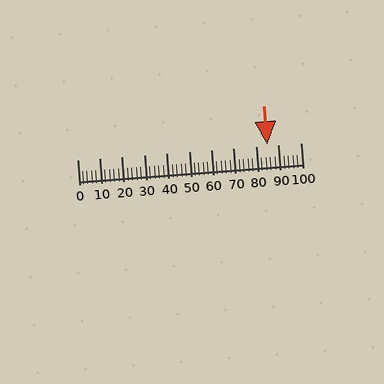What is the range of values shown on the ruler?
The ruler shows values from 0 to 100.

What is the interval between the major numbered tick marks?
The major tick marks are spaced 10 units apart.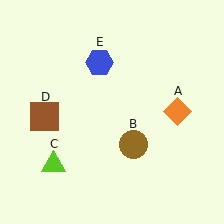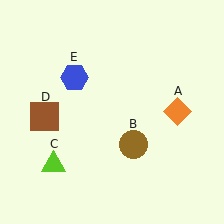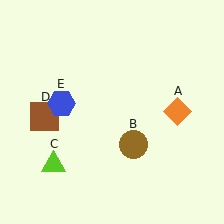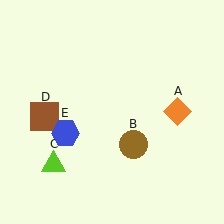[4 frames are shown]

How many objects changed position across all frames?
1 object changed position: blue hexagon (object E).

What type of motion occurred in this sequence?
The blue hexagon (object E) rotated counterclockwise around the center of the scene.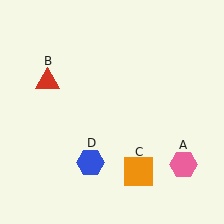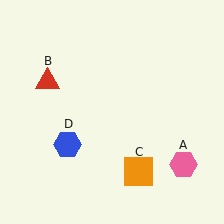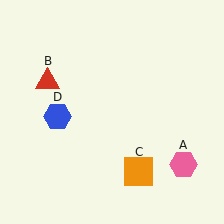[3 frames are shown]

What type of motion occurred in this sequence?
The blue hexagon (object D) rotated clockwise around the center of the scene.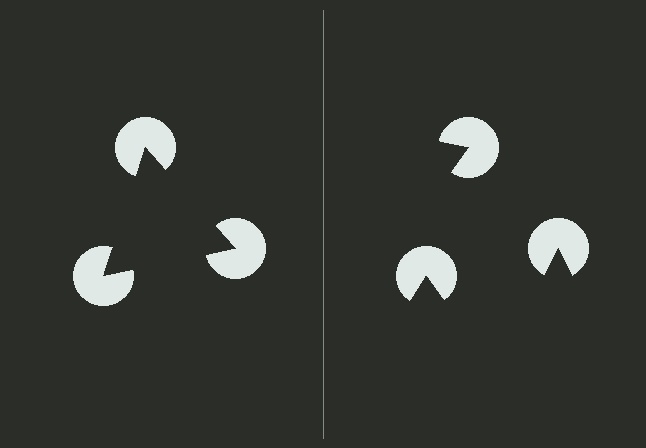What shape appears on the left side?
An illusory triangle.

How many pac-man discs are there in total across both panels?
6 — 3 on each side.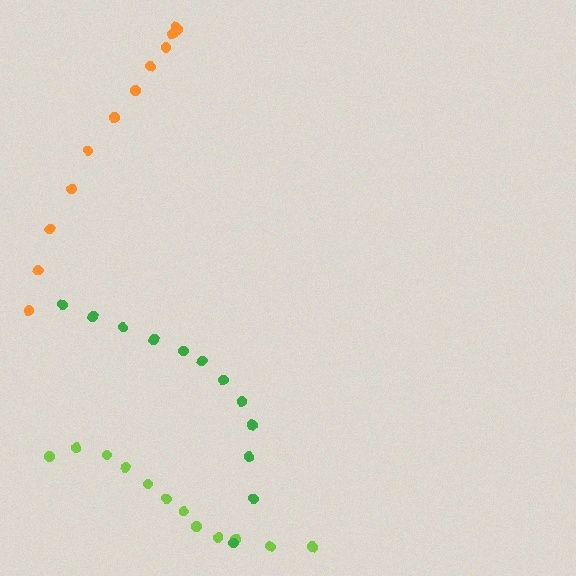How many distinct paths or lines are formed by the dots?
There are 3 distinct paths.